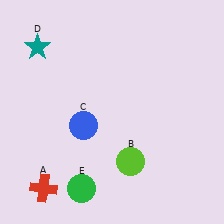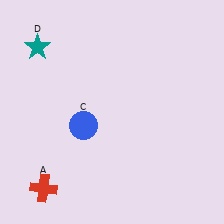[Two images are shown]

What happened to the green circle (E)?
The green circle (E) was removed in Image 2. It was in the bottom-left area of Image 1.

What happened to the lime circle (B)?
The lime circle (B) was removed in Image 2. It was in the bottom-right area of Image 1.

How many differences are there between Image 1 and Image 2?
There are 2 differences between the two images.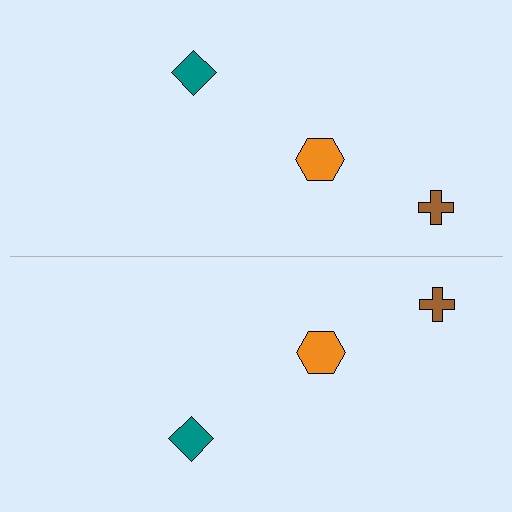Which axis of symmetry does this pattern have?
The pattern has a horizontal axis of symmetry running through the center of the image.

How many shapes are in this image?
There are 6 shapes in this image.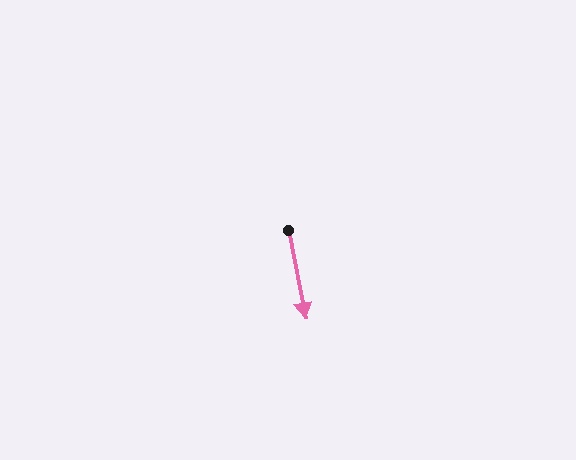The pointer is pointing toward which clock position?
Roughly 6 o'clock.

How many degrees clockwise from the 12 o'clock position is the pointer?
Approximately 169 degrees.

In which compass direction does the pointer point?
South.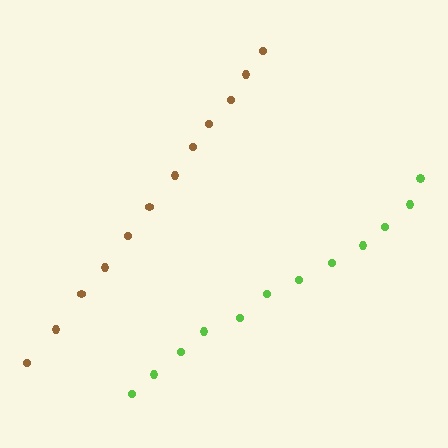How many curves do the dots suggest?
There are 2 distinct paths.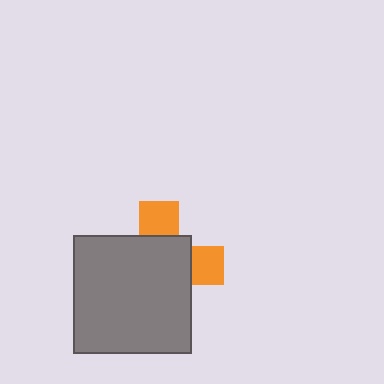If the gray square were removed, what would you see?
You would see the complete orange cross.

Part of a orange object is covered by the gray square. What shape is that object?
It is a cross.